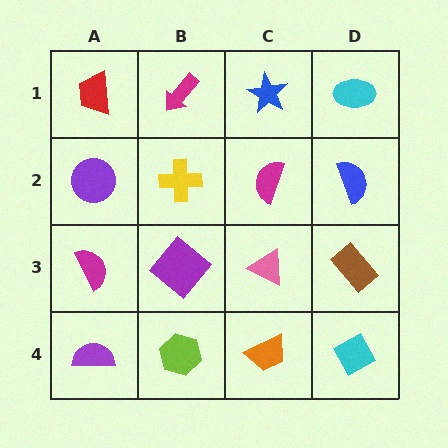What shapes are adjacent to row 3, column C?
A magenta semicircle (row 2, column C), an orange trapezoid (row 4, column C), a purple diamond (row 3, column B), a brown rectangle (row 3, column D).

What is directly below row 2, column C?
A pink triangle.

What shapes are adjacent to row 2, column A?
A red trapezoid (row 1, column A), a magenta semicircle (row 3, column A), a yellow cross (row 2, column B).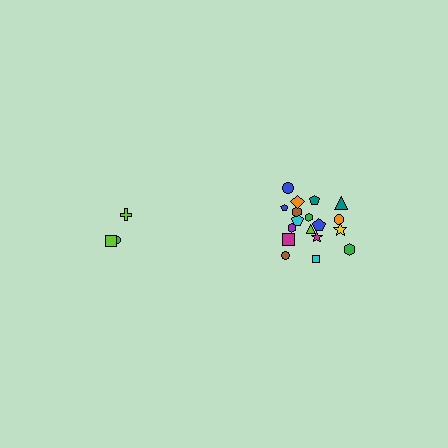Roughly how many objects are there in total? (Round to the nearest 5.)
Roughly 20 objects in total.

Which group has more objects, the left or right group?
The right group.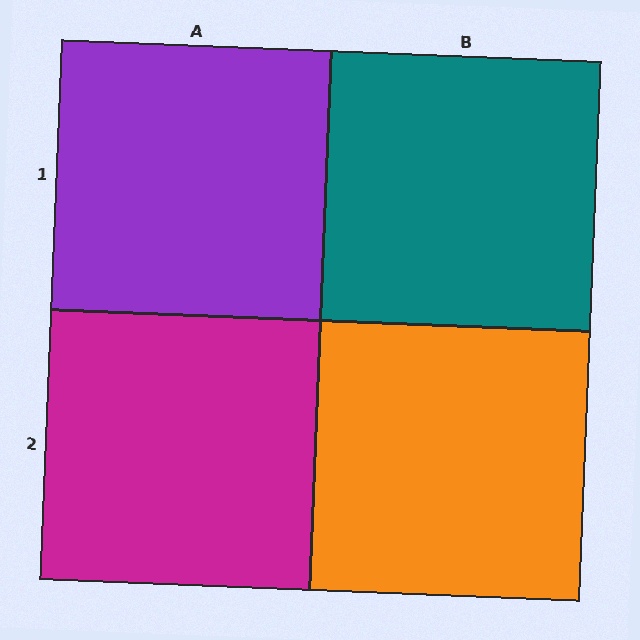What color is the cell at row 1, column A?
Purple.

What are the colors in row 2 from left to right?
Magenta, orange.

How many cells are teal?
1 cell is teal.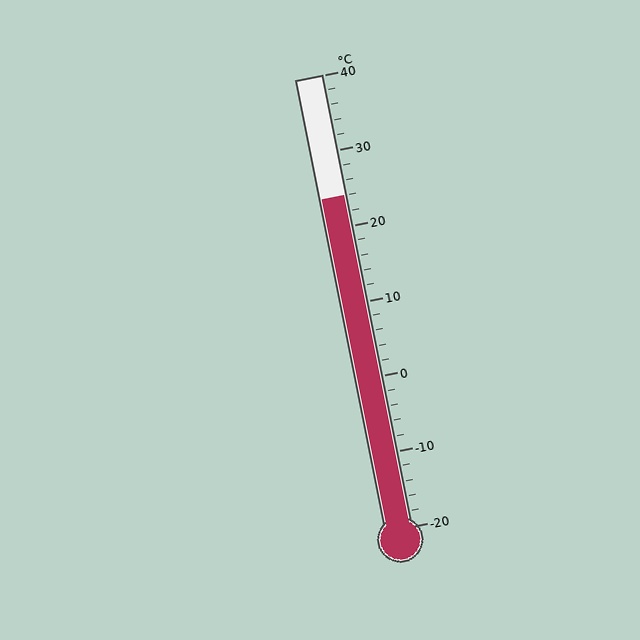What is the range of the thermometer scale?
The thermometer scale ranges from -20°C to 40°C.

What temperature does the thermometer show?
The thermometer shows approximately 24°C.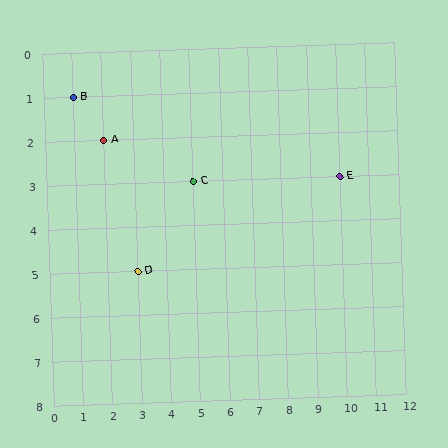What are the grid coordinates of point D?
Point D is at grid coordinates (3, 5).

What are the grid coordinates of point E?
Point E is at grid coordinates (10, 3).